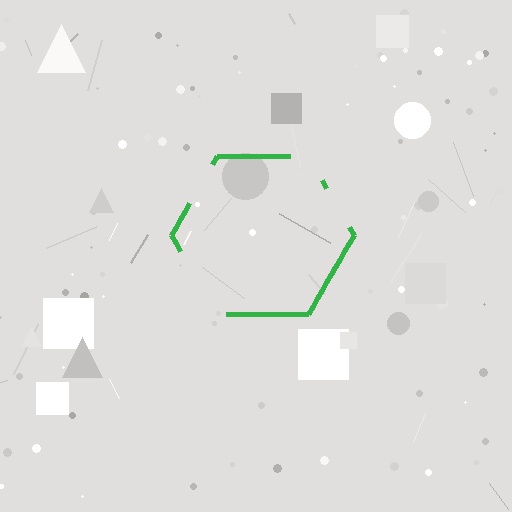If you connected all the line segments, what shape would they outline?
They would outline a hexagon.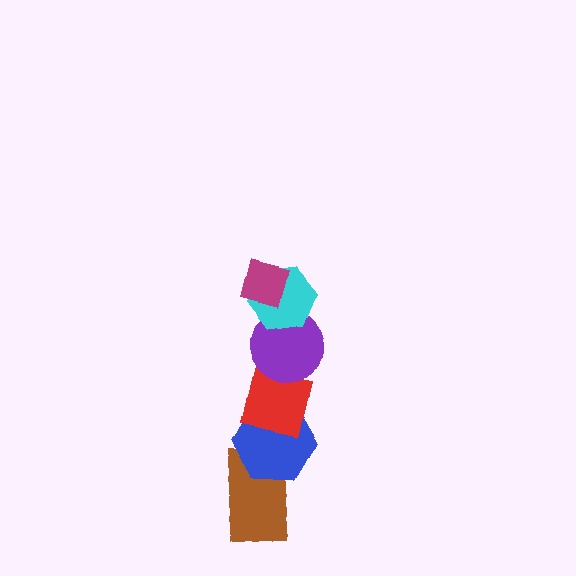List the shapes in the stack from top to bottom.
From top to bottom: the magenta diamond, the cyan hexagon, the purple circle, the red square, the blue hexagon, the brown rectangle.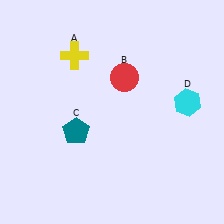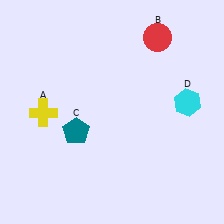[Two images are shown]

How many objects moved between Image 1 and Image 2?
2 objects moved between the two images.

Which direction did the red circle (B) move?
The red circle (B) moved up.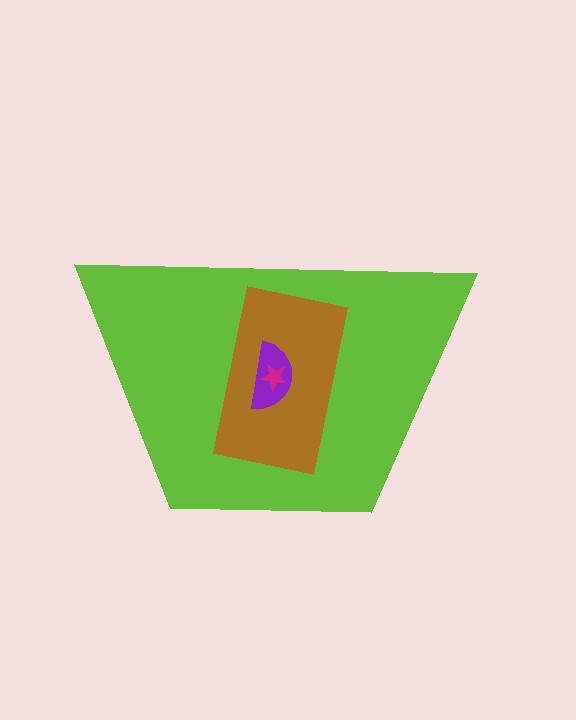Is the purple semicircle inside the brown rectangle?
Yes.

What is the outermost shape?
The lime trapezoid.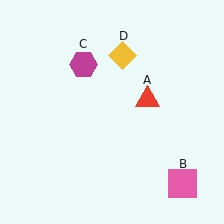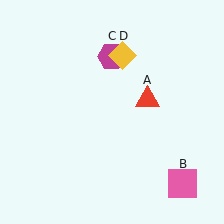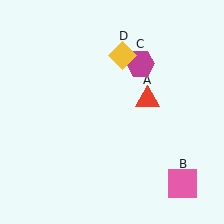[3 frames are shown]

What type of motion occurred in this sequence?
The magenta hexagon (object C) rotated clockwise around the center of the scene.